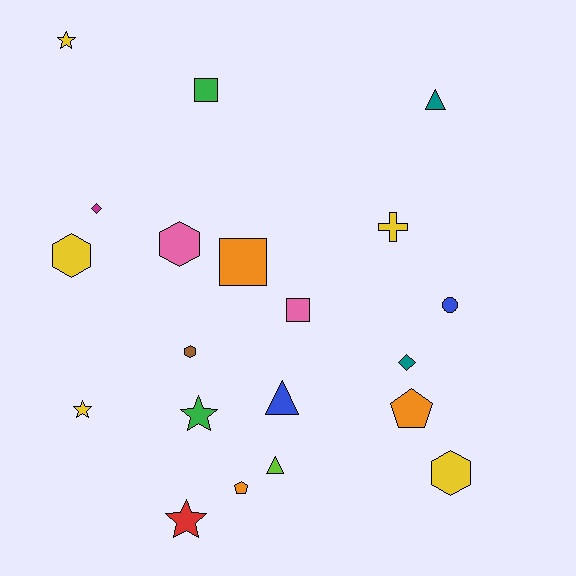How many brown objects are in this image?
There is 1 brown object.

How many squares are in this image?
There are 3 squares.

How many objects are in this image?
There are 20 objects.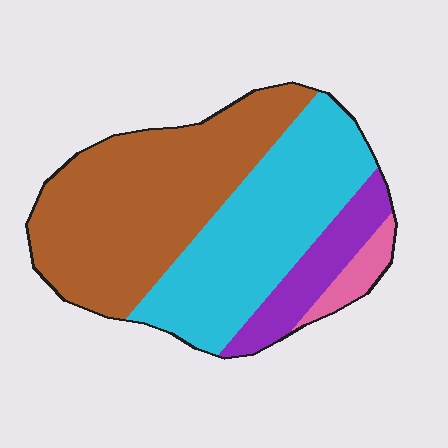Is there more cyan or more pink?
Cyan.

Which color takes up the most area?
Brown, at roughly 45%.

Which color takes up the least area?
Pink, at roughly 5%.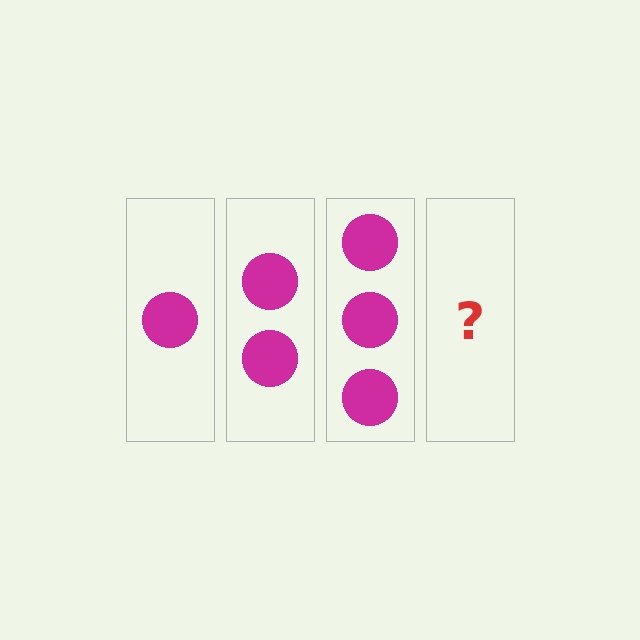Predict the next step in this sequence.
The next step is 4 circles.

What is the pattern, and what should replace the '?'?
The pattern is that each step adds one more circle. The '?' should be 4 circles.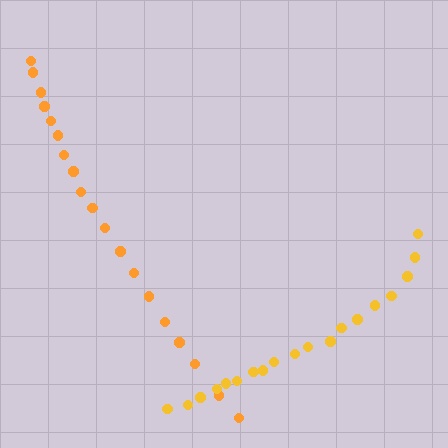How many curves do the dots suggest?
There are 2 distinct paths.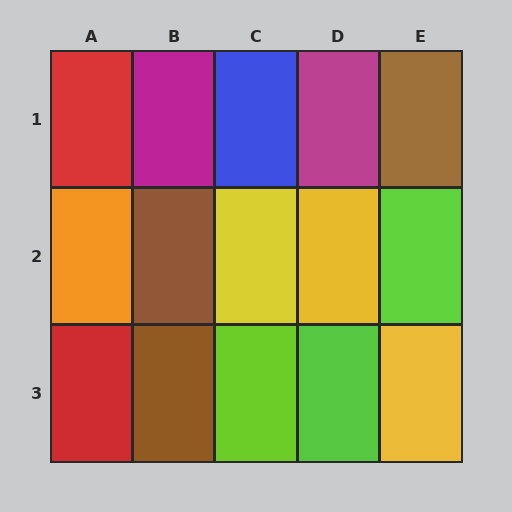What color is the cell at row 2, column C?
Yellow.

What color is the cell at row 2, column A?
Orange.